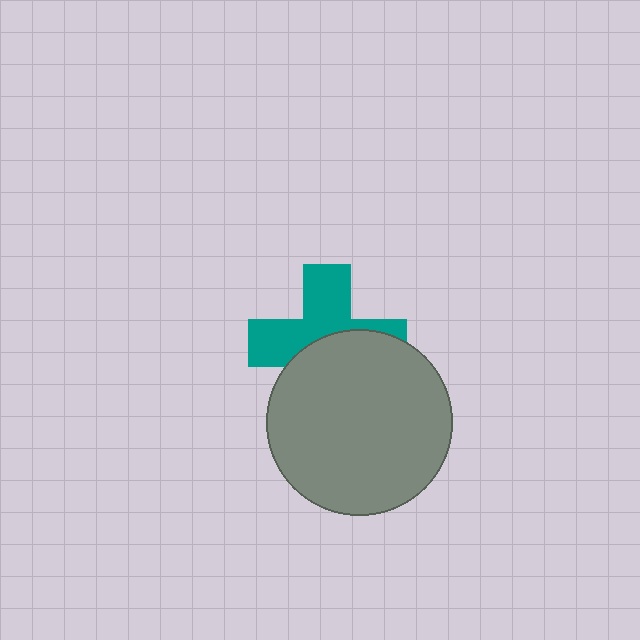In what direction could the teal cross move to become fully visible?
The teal cross could move up. That would shift it out from behind the gray circle entirely.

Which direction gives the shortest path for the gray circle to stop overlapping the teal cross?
Moving down gives the shortest separation.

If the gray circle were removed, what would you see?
You would see the complete teal cross.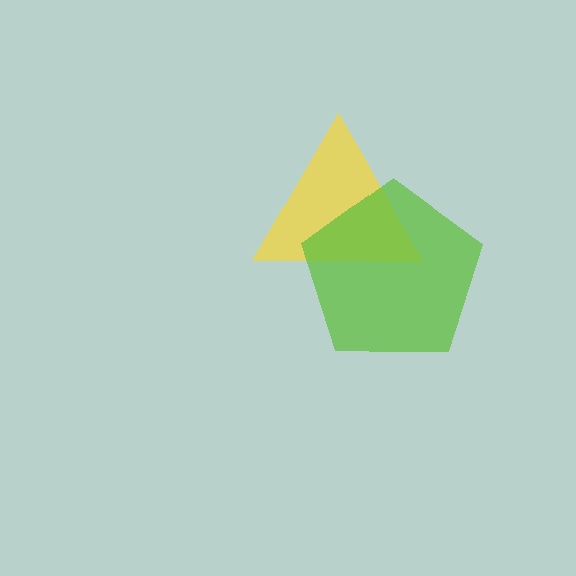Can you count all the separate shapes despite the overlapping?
Yes, there are 2 separate shapes.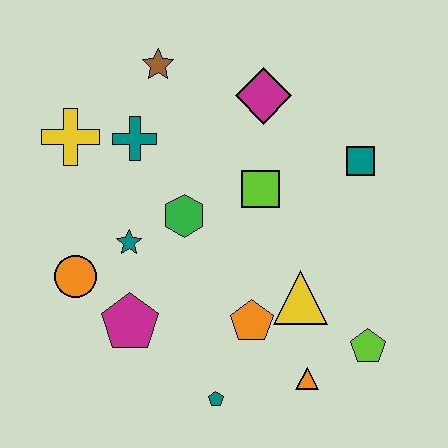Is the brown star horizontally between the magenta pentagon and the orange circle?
No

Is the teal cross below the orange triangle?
No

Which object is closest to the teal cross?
The yellow cross is closest to the teal cross.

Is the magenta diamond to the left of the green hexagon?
No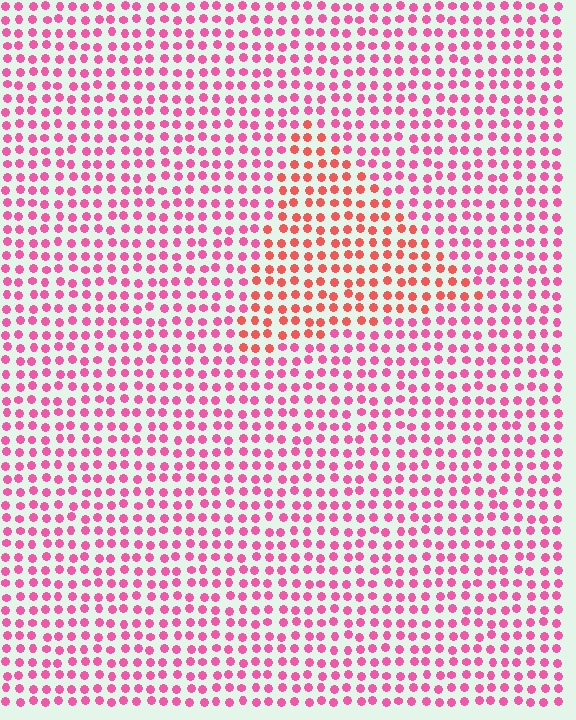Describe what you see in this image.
The image is filled with small pink elements in a uniform arrangement. A triangle-shaped region is visible where the elements are tinted to a slightly different hue, forming a subtle color boundary.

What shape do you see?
I see a triangle.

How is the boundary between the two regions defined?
The boundary is defined purely by a slight shift in hue (about 32 degrees). Spacing, size, and orientation are identical on both sides.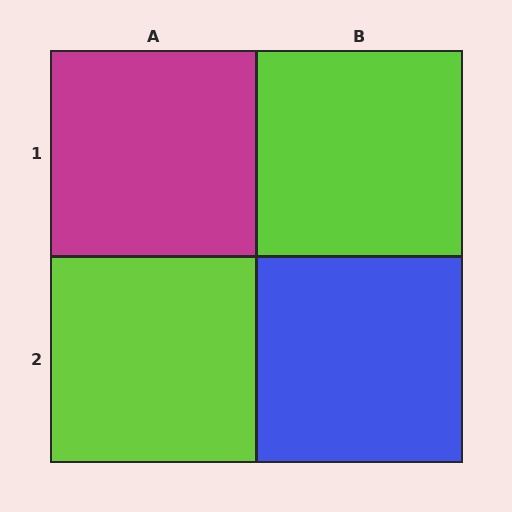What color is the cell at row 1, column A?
Magenta.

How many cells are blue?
1 cell is blue.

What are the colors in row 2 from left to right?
Lime, blue.